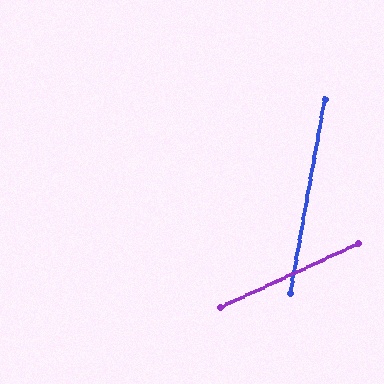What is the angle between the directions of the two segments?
Approximately 55 degrees.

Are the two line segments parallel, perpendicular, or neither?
Neither parallel nor perpendicular — they differ by about 55°.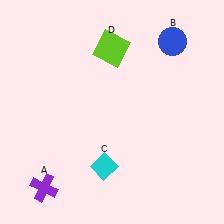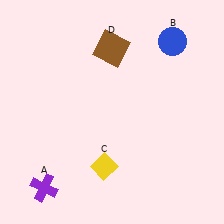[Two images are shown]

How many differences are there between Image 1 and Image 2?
There are 2 differences between the two images.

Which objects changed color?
C changed from cyan to yellow. D changed from lime to brown.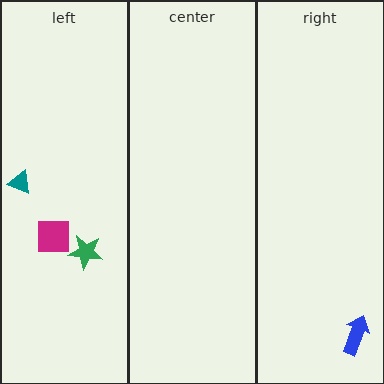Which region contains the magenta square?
The left region.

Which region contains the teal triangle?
The left region.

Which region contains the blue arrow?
The right region.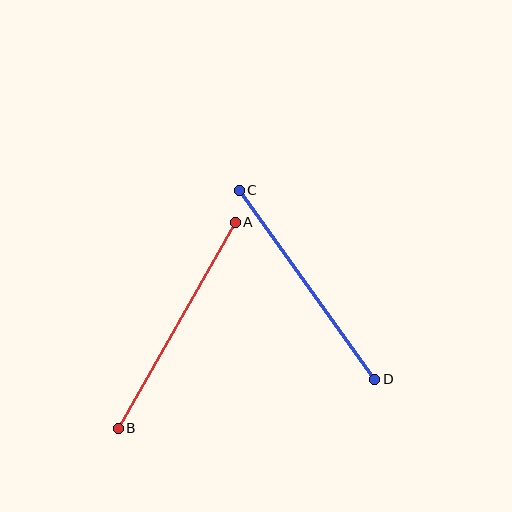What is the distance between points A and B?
The distance is approximately 237 pixels.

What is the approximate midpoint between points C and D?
The midpoint is at approximately (307, 285) pixels.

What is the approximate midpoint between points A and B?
The midpoint is at approximately (177, 325) pixels.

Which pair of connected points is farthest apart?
Points A and B are farthest apart.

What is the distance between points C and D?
The distance is approximately 233 pixels.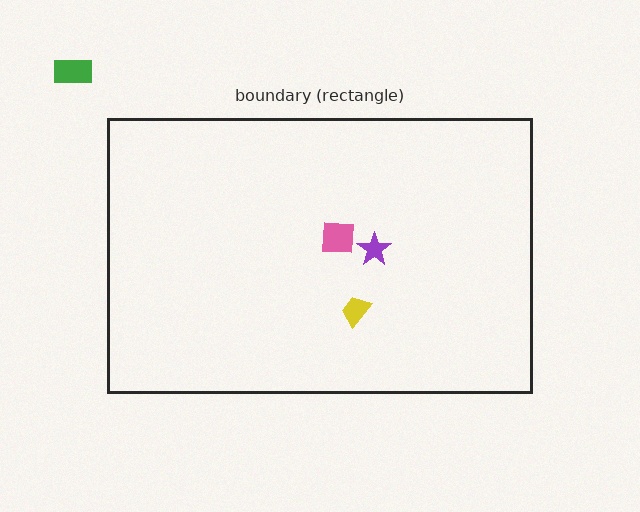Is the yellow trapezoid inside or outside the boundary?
Inside.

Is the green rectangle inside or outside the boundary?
Outside.